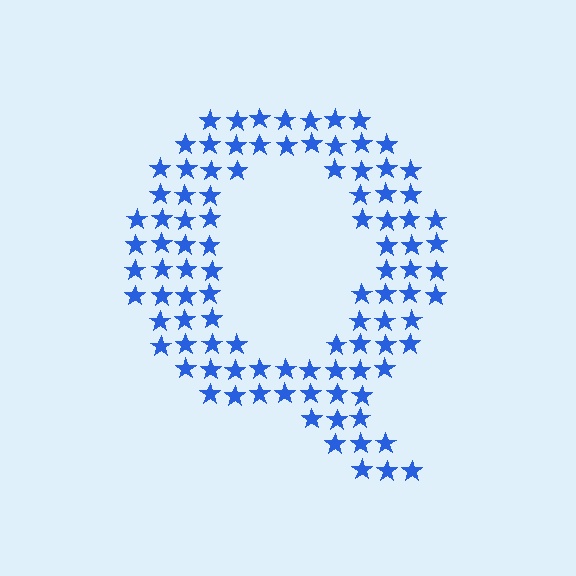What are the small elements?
The small elements are stars.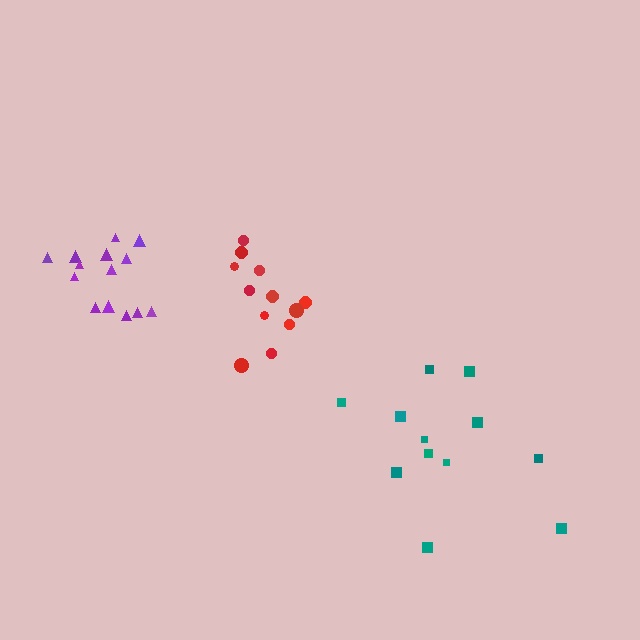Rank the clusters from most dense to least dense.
purple, red, teal.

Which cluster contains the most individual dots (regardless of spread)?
Purple (14).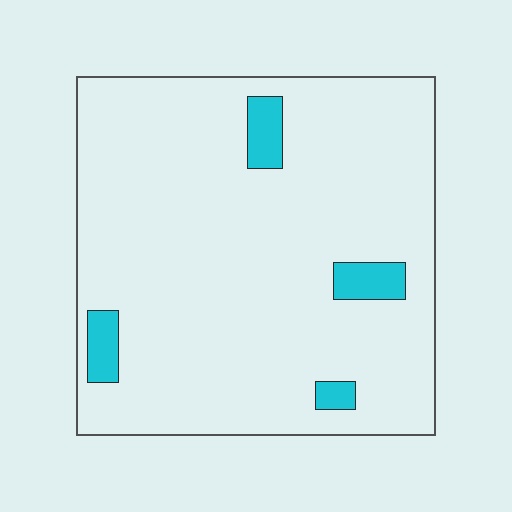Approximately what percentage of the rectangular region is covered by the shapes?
Approximately 5%.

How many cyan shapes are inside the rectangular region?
4.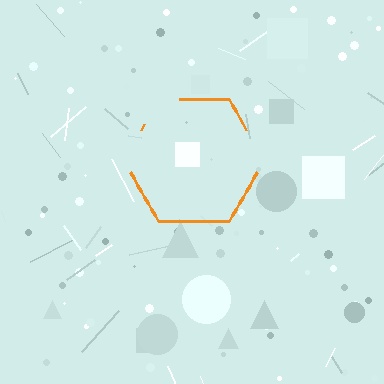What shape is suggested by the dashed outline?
The dashed outline suggests a hexagon.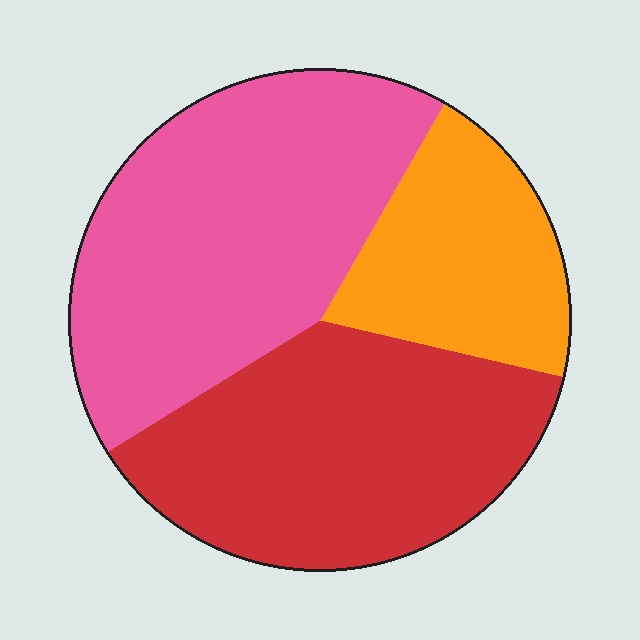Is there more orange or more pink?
Pink.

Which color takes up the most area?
Pink, at roughly 40%.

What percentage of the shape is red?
Red takes up between a quarter and a half of the shape.